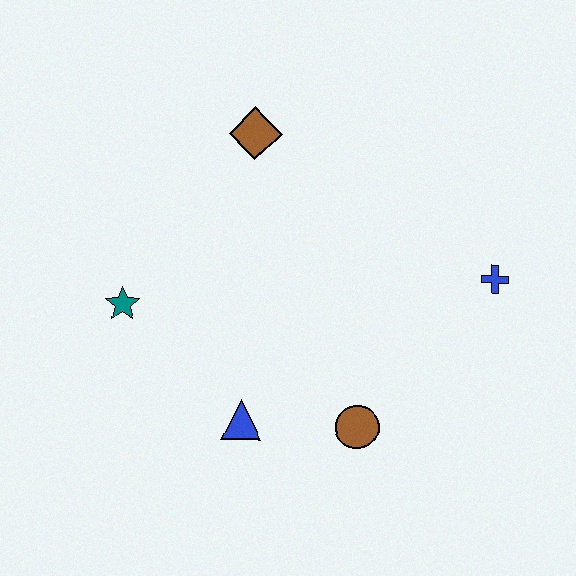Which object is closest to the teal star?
The blue triangle is closest to the teal star.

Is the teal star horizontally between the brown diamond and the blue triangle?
No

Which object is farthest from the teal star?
The blue cross is farthest from the teal star.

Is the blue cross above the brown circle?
Yes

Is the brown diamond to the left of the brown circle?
Yes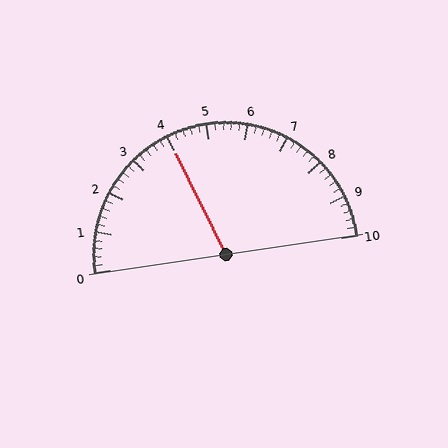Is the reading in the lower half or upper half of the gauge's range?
The reading is in the lower half of the range (0 to 10).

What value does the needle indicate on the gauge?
The needle indicates approximately 4.0.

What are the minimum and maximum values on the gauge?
The gauge ranges from 0 to 10.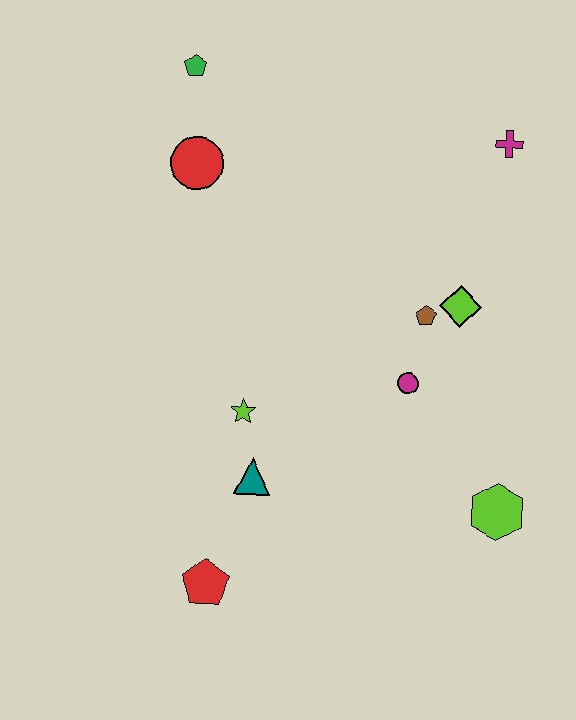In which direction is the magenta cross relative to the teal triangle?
The magenta cross is above the teal triangle.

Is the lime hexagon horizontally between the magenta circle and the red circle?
No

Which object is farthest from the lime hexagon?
The green pentagon is farthest from the lime hexagon.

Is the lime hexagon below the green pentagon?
Yes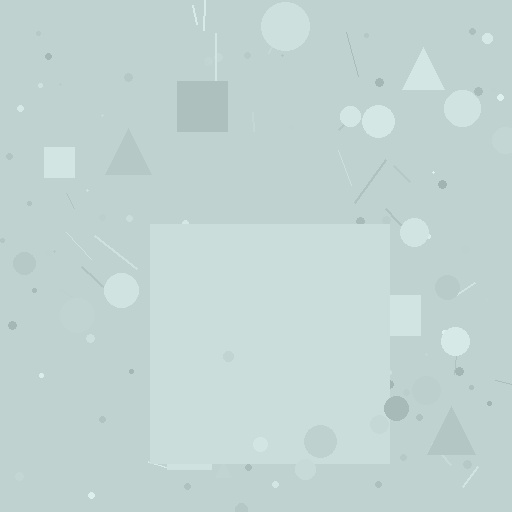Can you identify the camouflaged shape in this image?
The camouflaged shape is a square.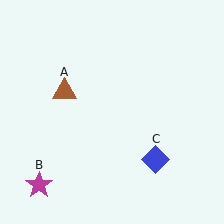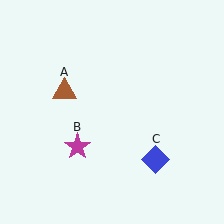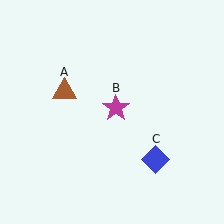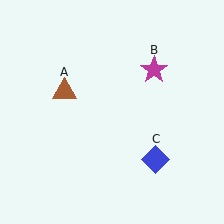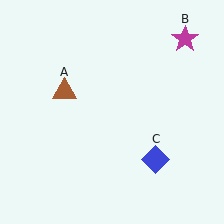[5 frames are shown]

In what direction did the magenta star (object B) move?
The magenta star (object B) moved up and to the right.